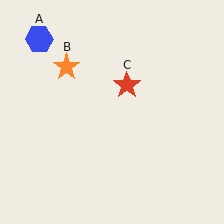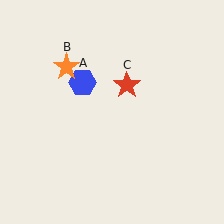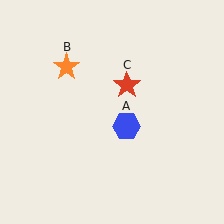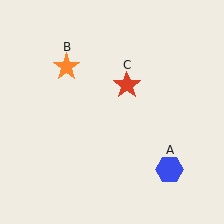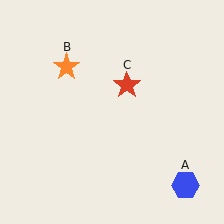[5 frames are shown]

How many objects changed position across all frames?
1 object changed position: blue hexagon (object A).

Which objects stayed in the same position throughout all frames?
Orange star (object B) and red star (object C) remained stationary.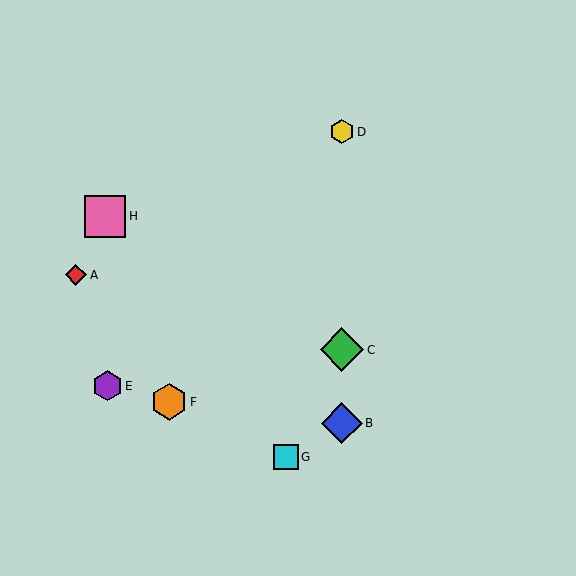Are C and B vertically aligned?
Yes, both are at x≈342.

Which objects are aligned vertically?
Objects B, C, D are aligned vertically.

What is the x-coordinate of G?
Object G is at x≈286.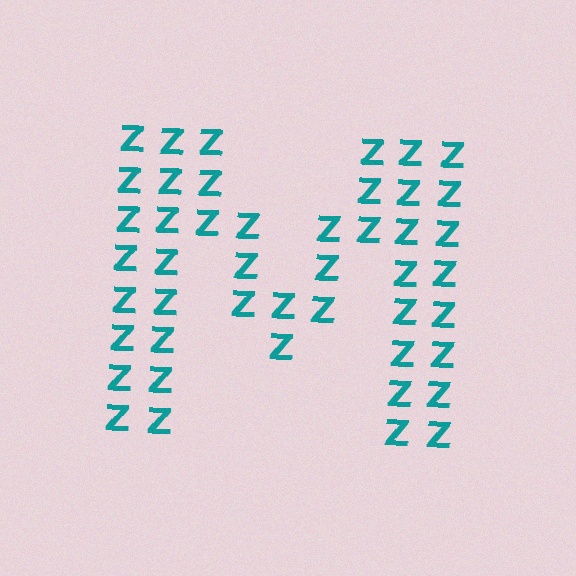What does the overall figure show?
The overall figure shows the letter M.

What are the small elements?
The small elements are letter Z's.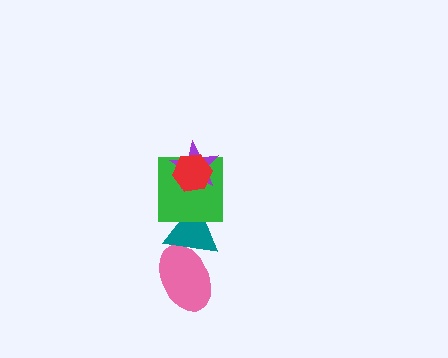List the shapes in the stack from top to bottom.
From top to bottom: the red hexagon, the purple star, the green square, the teal triangle, the pink ellipse.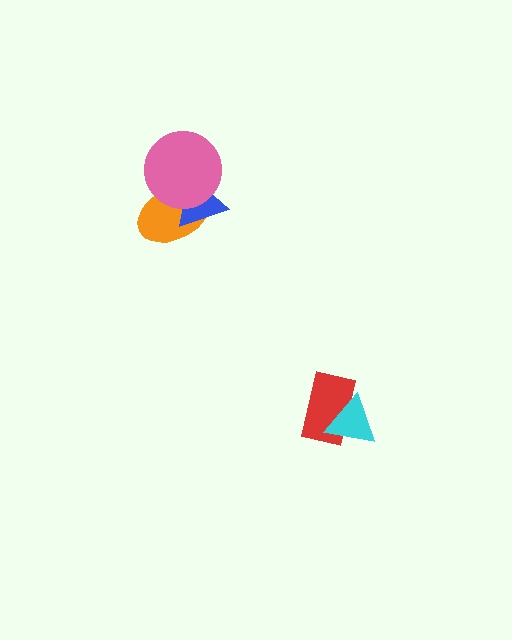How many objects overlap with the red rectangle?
1 object overlaps with the red rectangle.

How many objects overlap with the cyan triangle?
1 object overlaps with the cyan triangle.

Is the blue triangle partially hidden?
Yes, it is partially covered by another shape.